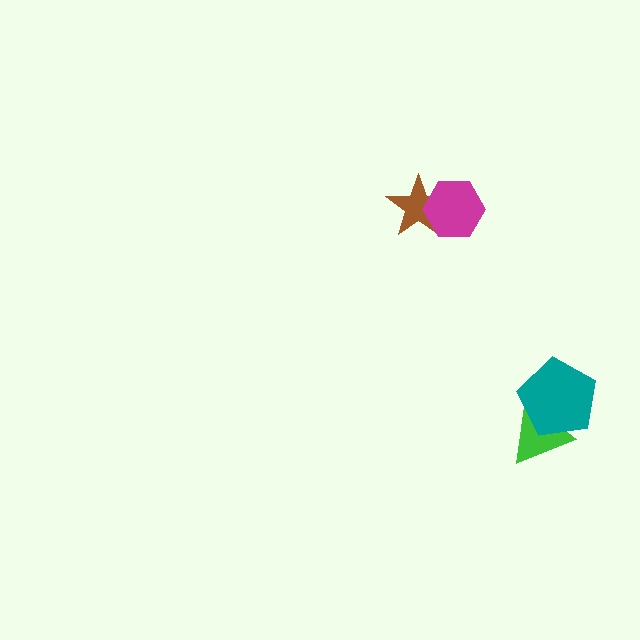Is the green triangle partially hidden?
Yes, it is partially covered by another shape.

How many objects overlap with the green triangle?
1 object overlaps with the green triangle.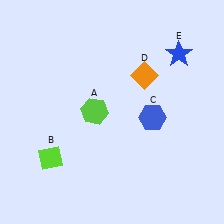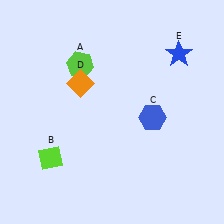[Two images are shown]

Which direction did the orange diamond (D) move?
The orange diamond (D) moved left.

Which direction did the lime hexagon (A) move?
The lime hexagon (A) moved up.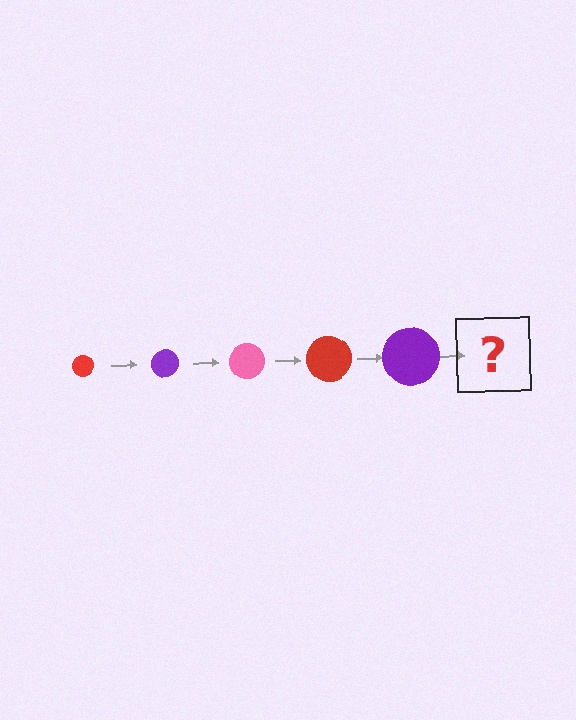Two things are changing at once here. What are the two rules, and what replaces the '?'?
The two rules are that the circle grows larger each step and the color cycles through red, purple, and pink. The '?' should be a pink circle, larger than the previous one.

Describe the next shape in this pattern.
It should be a pink circle, larger than the previous one.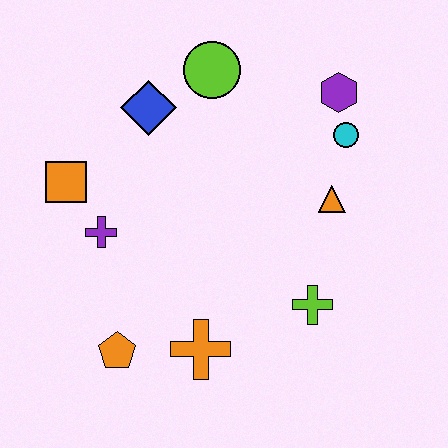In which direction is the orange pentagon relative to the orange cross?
The orange pentagon is to the left of the orange cross.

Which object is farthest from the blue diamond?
The lime cross is farthest from the blue diamond.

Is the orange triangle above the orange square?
No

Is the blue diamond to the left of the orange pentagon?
No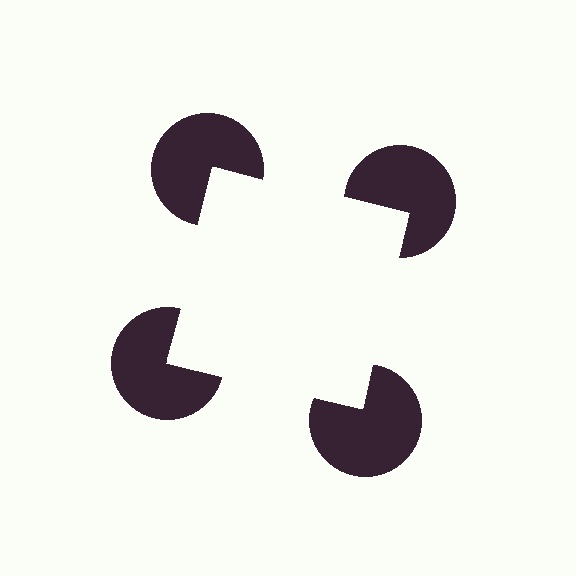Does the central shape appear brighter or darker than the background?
It typically appears slightly brighter than the background, even though no actual brightness change is drawn.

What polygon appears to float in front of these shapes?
An illusory square — its edges are inferred from the aligned wedge cuts in the pac-man discs, not physically drawn.